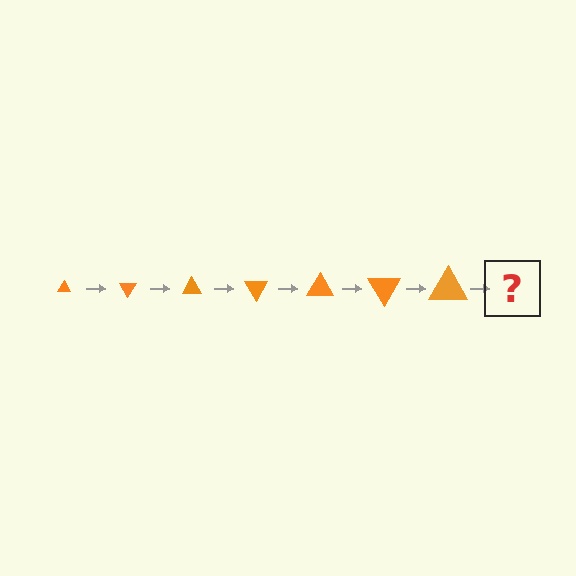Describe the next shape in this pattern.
It should be a triangle, larger than the previous one and rotated 420 degrees from the start.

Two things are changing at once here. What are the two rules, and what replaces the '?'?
The two rules are that the triangle grows larger each step and it rotates 60 degrees each step. The '?' should be a triangle, larger than the previous one and rotated 420 degrees from the start.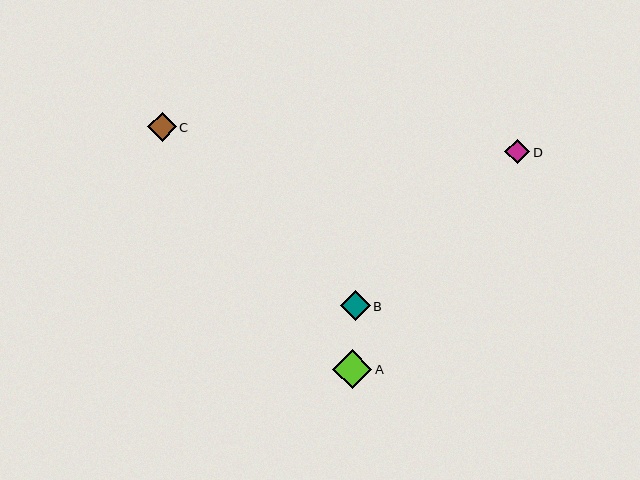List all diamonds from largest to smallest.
From largest to smallest: A, B, C, D.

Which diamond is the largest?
Diamond A is the largest with a size of approximately 39 pixels.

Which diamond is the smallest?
Diamond D is the smallest with a size of approximately 25 pixels.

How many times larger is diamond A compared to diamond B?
Diamond A is approximately 1.3 times the size of diamond B.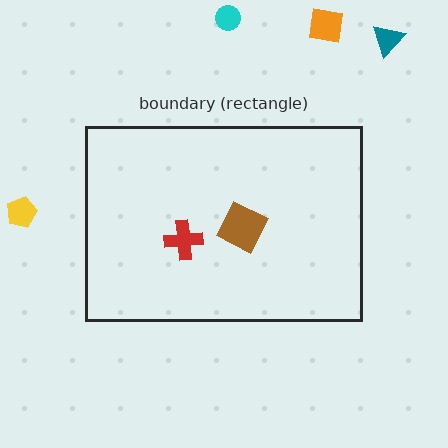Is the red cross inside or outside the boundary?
Inside.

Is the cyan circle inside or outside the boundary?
Outside.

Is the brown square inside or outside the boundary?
Inside.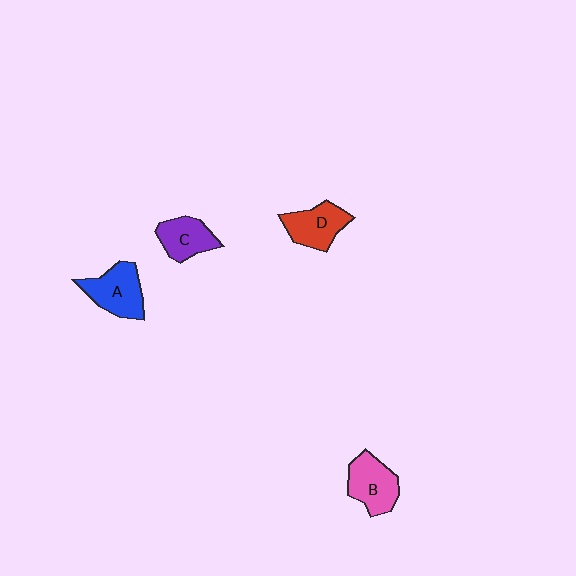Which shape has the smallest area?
Shape C (purple).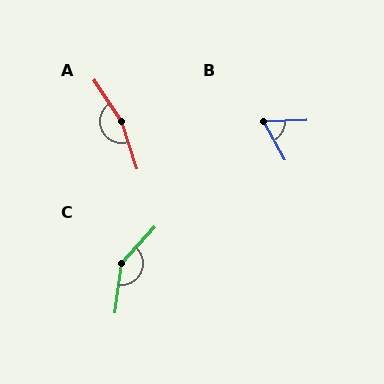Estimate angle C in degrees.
Approximately 145 degrees.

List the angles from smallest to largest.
B (63°), C (145°), A (165°).